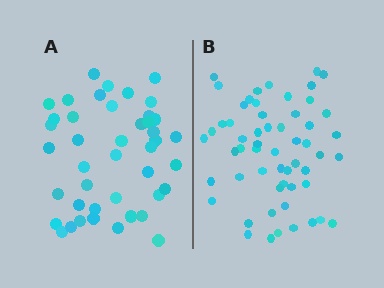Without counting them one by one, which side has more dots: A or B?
Region B (the right region) has more dots.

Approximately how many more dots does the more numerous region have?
Region B has approximately 15 more dots than region A.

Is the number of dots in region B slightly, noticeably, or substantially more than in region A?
Region B has noticeably more, but not dramatically so. The ratio is roughly 1.3 to 1.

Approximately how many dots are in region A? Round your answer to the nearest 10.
About 40 dots. (The exact count is 43, which rounds to 40.)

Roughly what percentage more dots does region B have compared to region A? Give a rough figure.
About 30% more.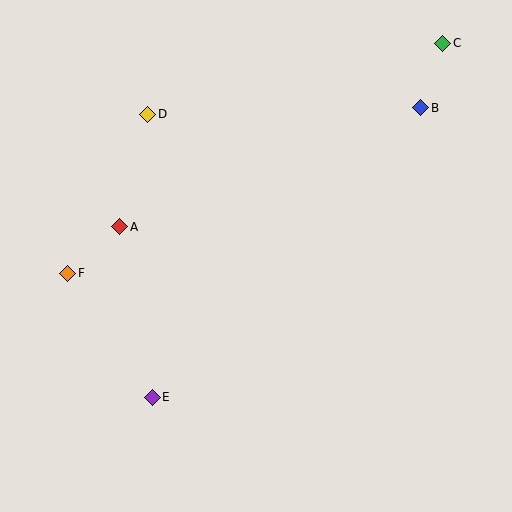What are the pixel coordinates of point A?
Point A is at (120, 227).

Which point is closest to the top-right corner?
Point C is closest to the top-right corner.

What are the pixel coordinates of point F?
Point F is at (68, 273).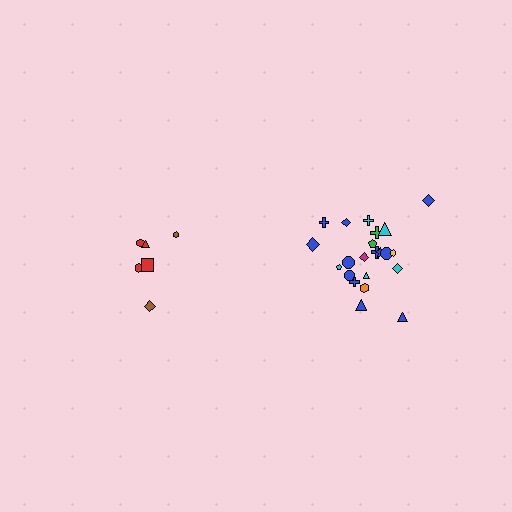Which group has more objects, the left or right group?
The right group.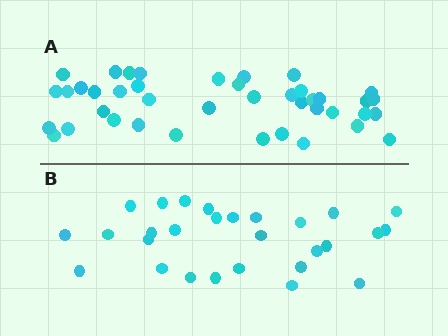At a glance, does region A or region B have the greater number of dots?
Region A (the top region) has more dots.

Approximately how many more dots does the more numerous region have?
Region A has approximately 15 more dots than region B.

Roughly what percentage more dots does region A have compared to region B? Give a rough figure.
About 45% more.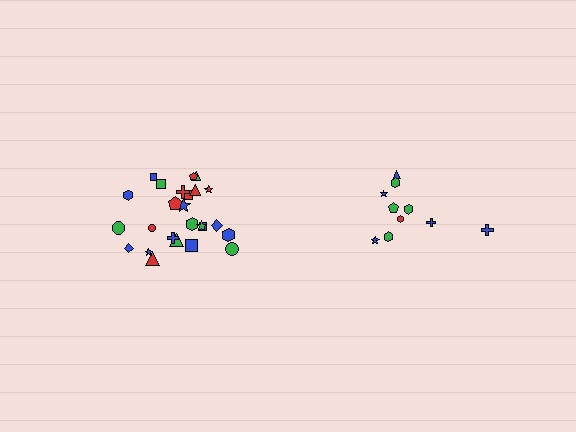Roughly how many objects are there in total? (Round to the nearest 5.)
Roughly 35 objects in total.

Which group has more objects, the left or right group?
The left group.